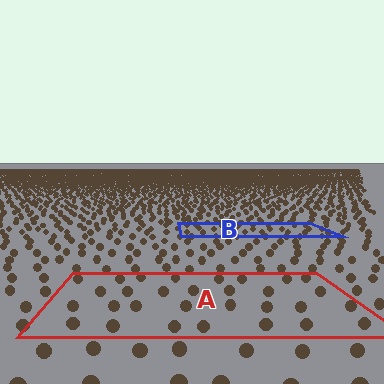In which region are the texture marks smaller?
The texture marks are smaller in region B, because it is farther away.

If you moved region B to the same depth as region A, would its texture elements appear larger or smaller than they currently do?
They would appear larger. At a closer depth, the same texture elements are projected at a bigger on-screen size.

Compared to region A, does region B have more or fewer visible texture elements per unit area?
Region B has more texture elements per unit area — they are packed more densely because it is farther away.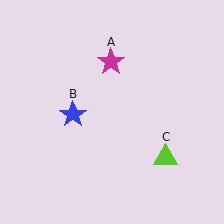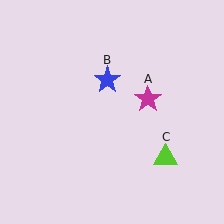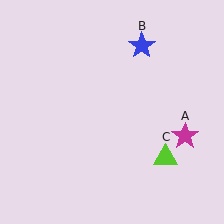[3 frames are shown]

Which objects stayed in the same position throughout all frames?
Lime triangle (object C) remained stationary.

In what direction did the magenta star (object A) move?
The magenta star (object A) moved down and to the right.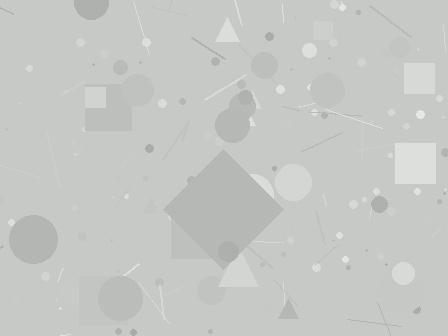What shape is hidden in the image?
A diamond is hidden in the image.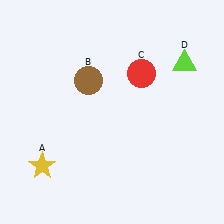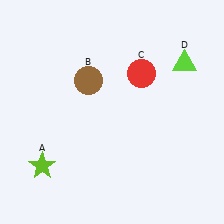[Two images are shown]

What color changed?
The star (A) changed from yellow in Image 1 to lime in Image 2.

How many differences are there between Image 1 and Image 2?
There is 1 difference between the two images.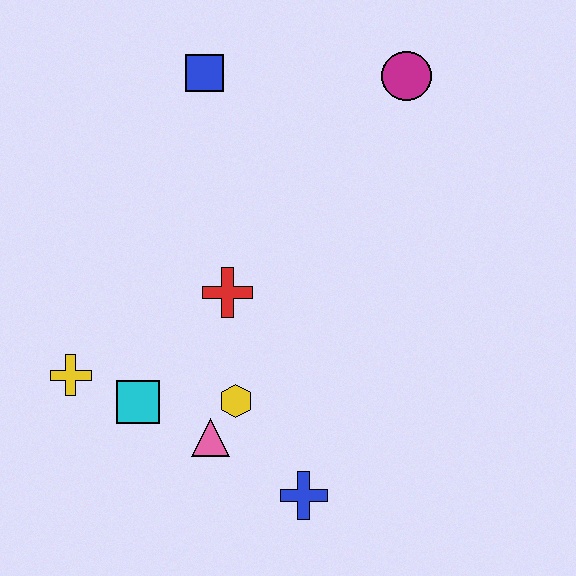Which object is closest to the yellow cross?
The cyan square is closest to the yellow cross.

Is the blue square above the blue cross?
Yes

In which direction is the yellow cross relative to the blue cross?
The yellow cross is to the left of the blue cross.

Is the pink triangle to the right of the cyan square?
Yes